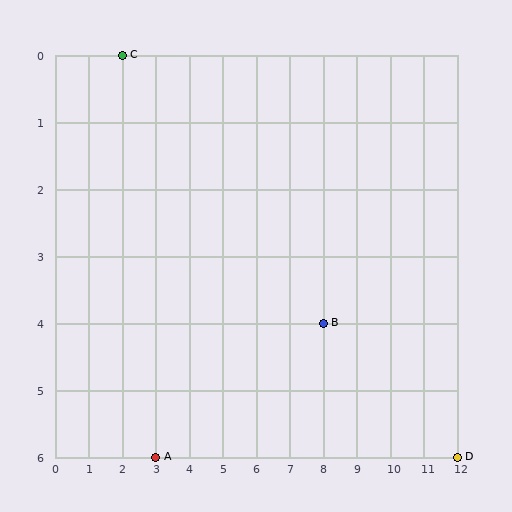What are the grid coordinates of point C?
Point C is at grid coordinates (2, 0).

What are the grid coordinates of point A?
Point A is at grid coordinates (3, 6).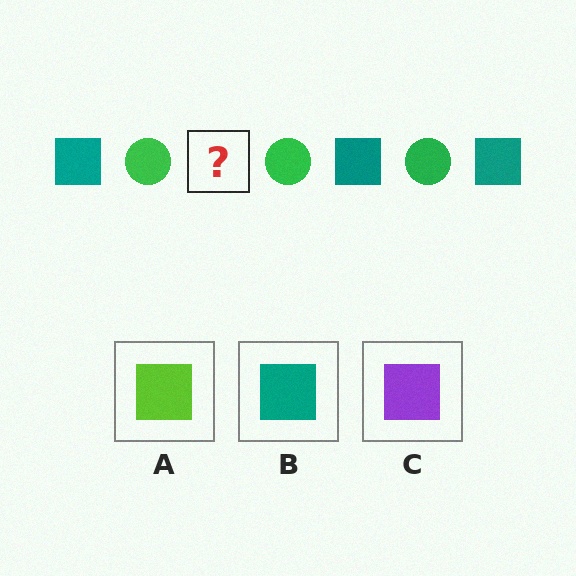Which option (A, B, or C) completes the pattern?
B.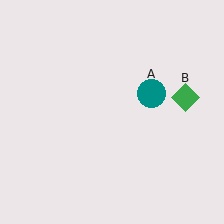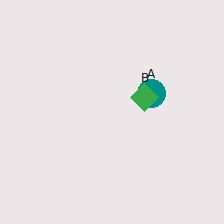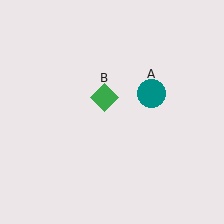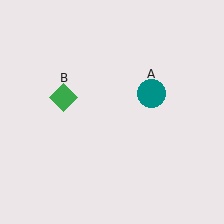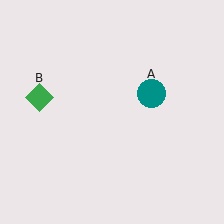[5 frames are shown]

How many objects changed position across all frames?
1 object changed position: green diamond (object B).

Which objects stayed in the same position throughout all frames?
Teal circle (object A) remained stationary.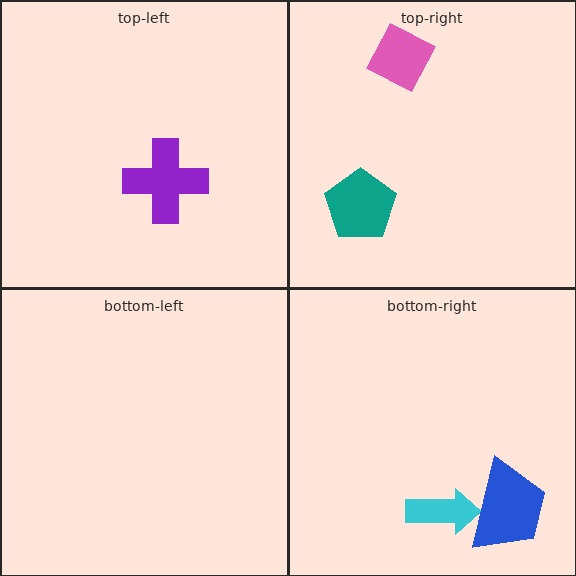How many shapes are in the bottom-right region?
2.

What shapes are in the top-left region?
The purple cross.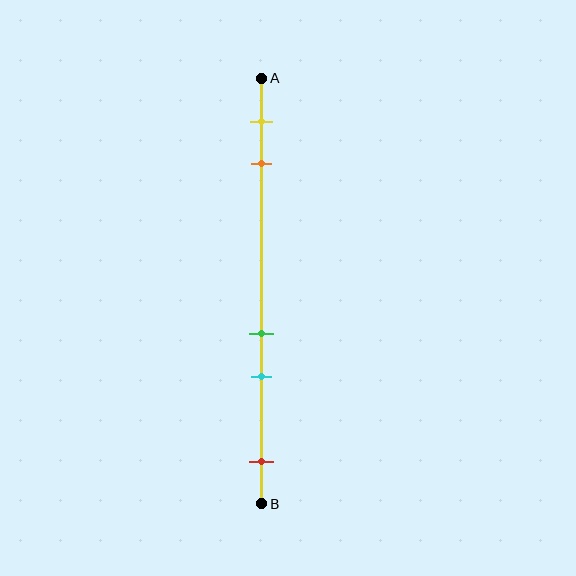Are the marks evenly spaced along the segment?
No, the marks are not evenly spaced.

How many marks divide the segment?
There are 5 marks dividing the segment.